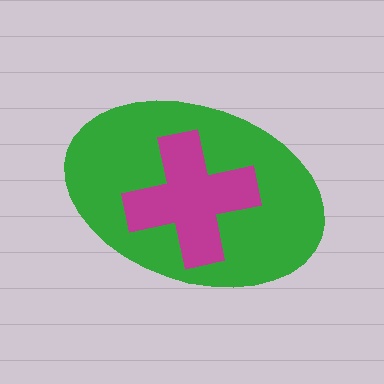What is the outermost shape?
The green ellipse.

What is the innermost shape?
The magenta cross.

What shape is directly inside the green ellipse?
The magenta cross.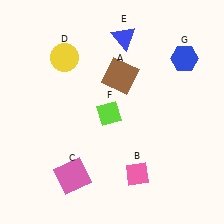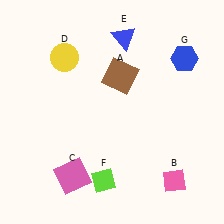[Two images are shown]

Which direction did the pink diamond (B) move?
The pink diamond (B) moved right.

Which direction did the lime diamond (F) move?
The lime diamond (F) moved down.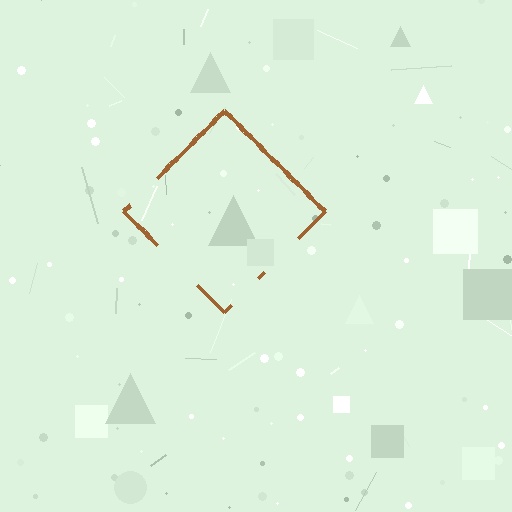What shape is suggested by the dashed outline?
The dashed outline suggests a diamond.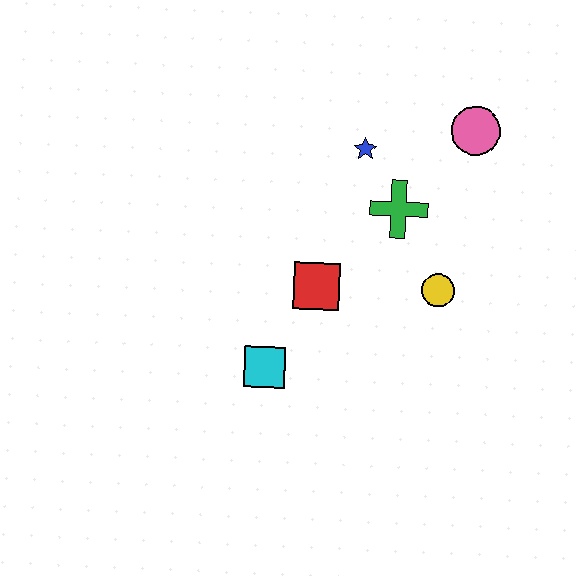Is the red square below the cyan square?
No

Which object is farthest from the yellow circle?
The cyan square is farthest from the yellow circle.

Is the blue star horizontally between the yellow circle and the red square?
Yes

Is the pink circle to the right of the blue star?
Yes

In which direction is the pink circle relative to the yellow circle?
The pink circle is above the yellow circle.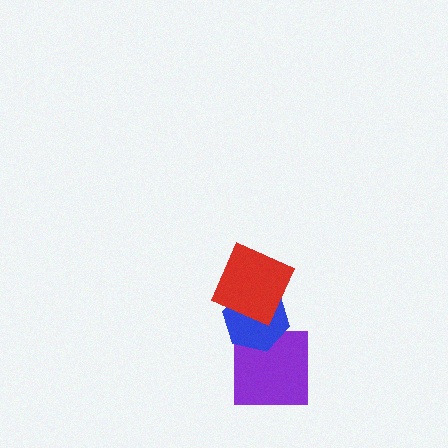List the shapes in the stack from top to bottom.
From top to bottom: the red square, the blue hexagon, the purple square.